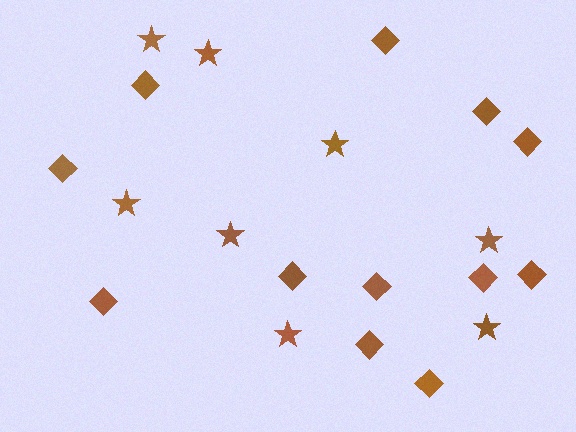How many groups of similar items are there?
There are 2 groups: one group of stars (8) and one group of diamonds (12).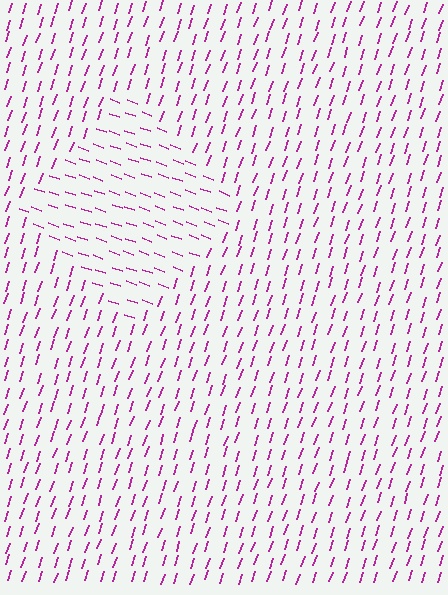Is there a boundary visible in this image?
Yes, there is a texture boundary formed by a change in line orientation.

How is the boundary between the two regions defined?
The boundary is defined purely by a change in line orientation (approximately 89 degrees difference). All lines are the same color and thickness.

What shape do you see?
I see a diamond.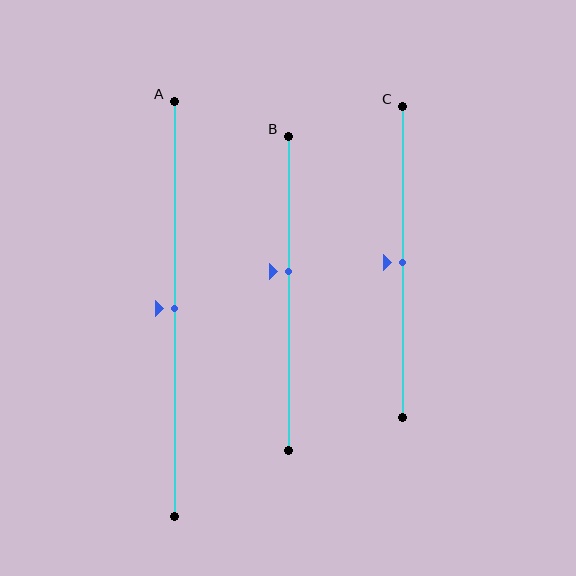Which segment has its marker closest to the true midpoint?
Segment A has its marker closest to the true midpoint.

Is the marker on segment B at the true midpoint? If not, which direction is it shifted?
No, the marker on segment B is shifted upward by about 7% of the segment length.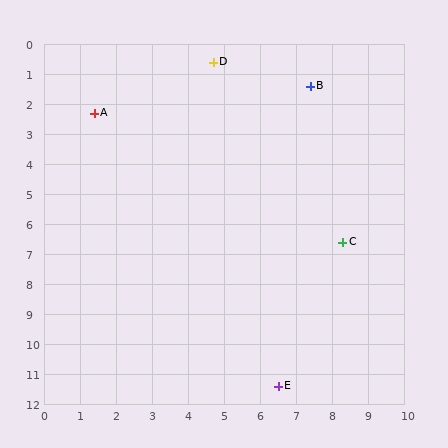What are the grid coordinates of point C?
Point C is at approximately (8.3, 6.6).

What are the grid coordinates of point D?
Point D is at approximately (4.7, 0.6).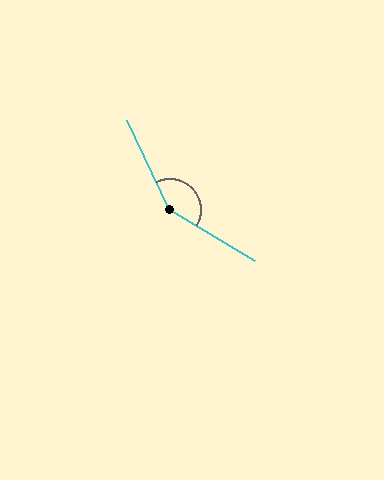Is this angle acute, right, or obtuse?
It is obtuse.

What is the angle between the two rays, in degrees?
Approximately 147 degrees.